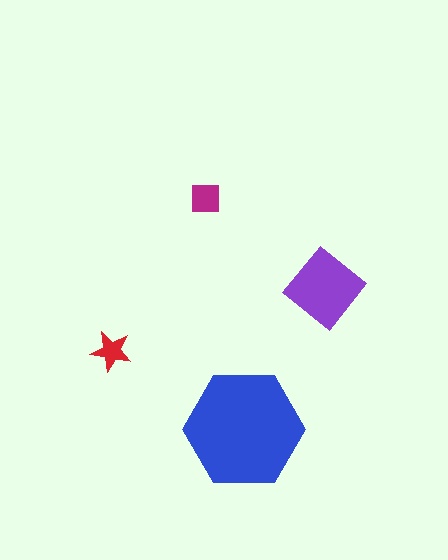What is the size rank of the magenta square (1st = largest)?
3rd.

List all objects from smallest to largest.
The red star, the magenta square, the purple diamond, the blue hexagon.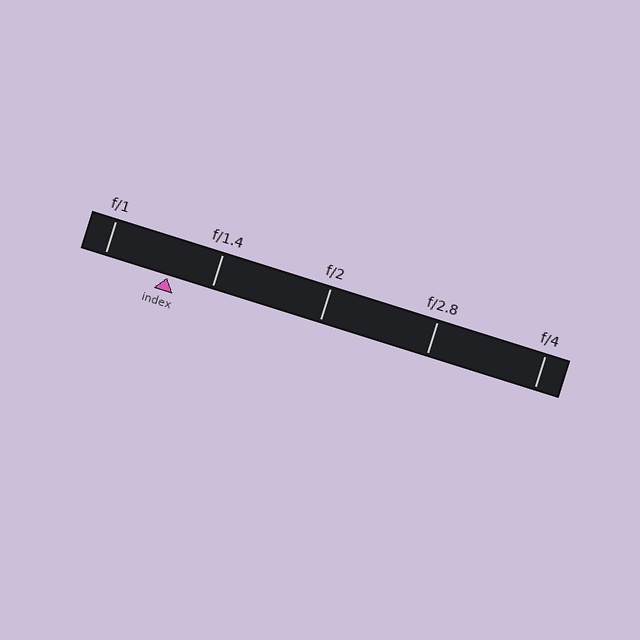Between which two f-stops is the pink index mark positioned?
The index mark is between f/1 and f/1.4.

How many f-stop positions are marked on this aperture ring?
There are 5 f-stop positions marked.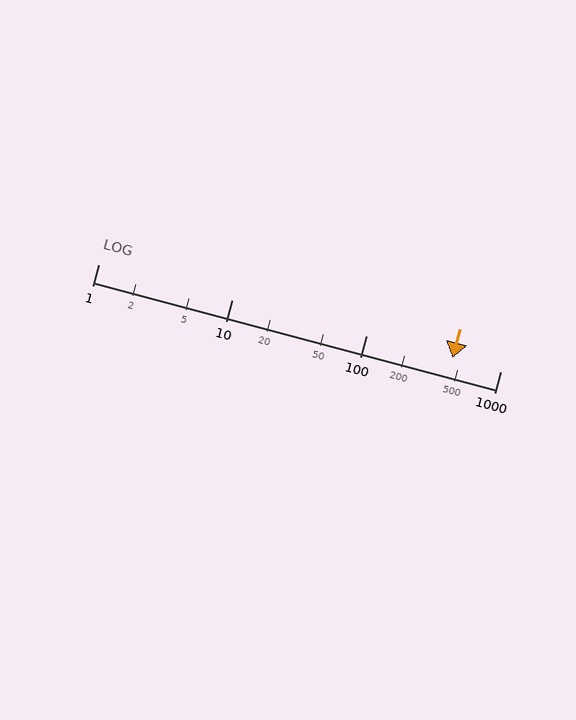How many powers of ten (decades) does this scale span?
The scale spans 3 decades, from 1 to 1000.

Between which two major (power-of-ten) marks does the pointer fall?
The pointer is between 100 and 1000.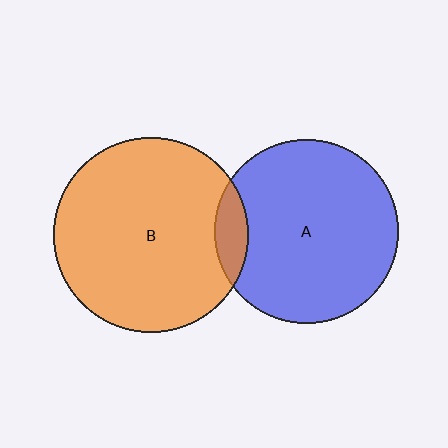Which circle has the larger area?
Circle B (orange).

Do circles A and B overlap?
Yes.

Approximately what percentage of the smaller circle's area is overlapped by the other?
Approximately 10%.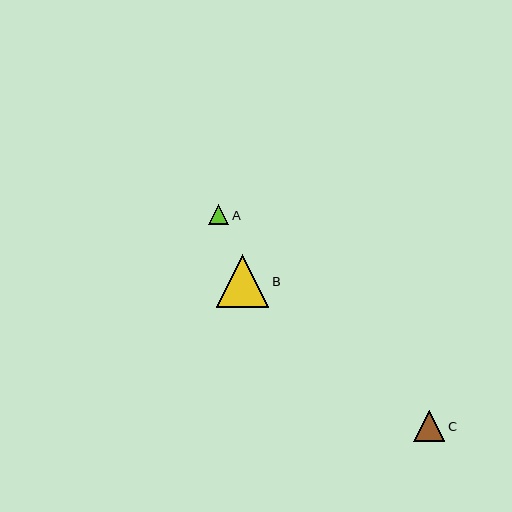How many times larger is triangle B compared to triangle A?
Triangle B is approximately 2.6 times the size of triangle A.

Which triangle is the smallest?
Triangle A is the smallest with a size of approximately 20 pixels.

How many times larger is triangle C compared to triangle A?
Triangle C is approximately 1.5 times the size of triangle A.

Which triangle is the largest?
Triangle B is the largest with a size of approximately 53 pixels.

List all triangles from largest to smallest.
From largest to smallest: B, C, A.